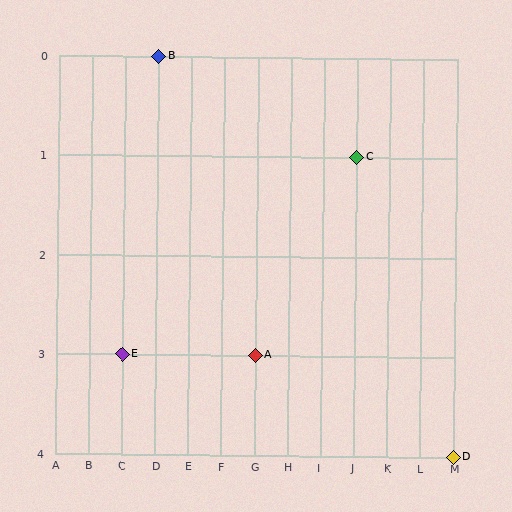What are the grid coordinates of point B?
Point B is at grid coordinates (D, 0).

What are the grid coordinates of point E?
Point E is at grid coordinates (C, 3).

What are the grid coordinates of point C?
Point C is at grid coordinates (J, 1).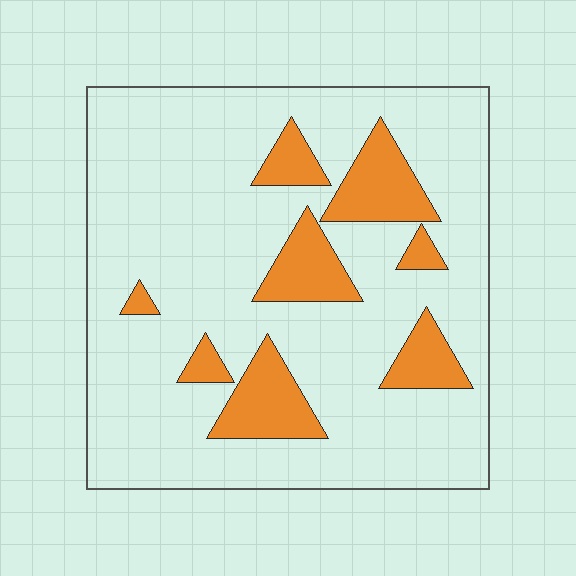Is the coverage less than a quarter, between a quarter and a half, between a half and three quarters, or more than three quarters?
Less than a quarter.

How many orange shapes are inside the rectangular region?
8.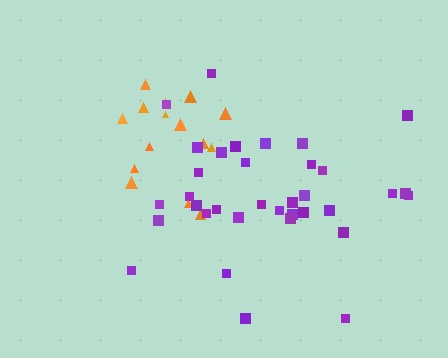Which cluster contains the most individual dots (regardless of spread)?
Purple (35).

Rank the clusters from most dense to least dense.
purple, orange.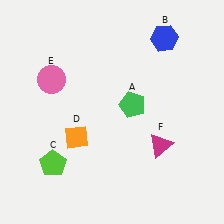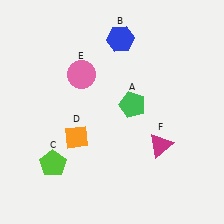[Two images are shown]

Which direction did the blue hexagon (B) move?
The blue hexagon (B) moved left.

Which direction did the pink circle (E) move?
The pink circle (E) moved right.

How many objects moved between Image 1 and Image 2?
2 objects moved between the two images.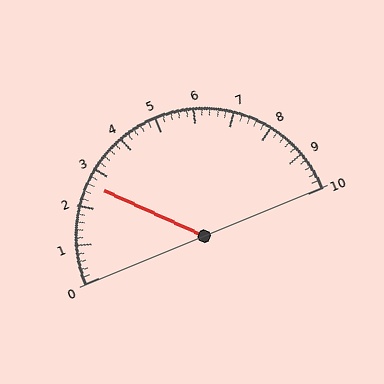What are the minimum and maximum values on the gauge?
The gauge ranges from 0 to 10.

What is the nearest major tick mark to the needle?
The nearest major tick mark is 3.